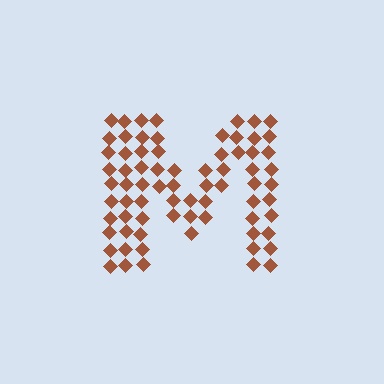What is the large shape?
The large shape is the letter M.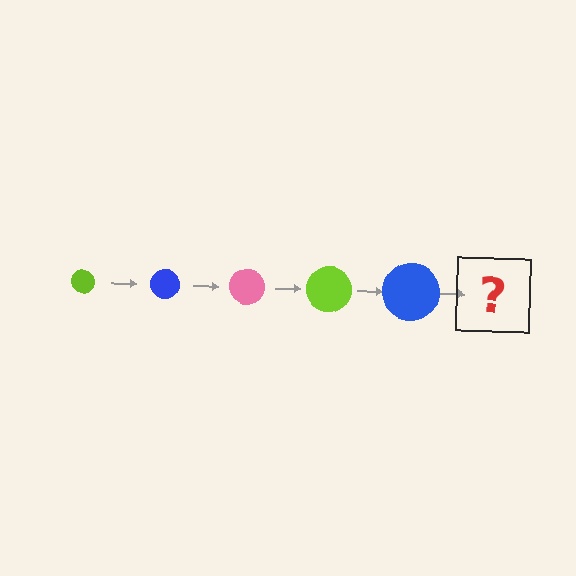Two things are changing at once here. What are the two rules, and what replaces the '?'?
The two rules are that the circle grows larger each step and the color cycles through lime, blue, and pink. The '?' should be a pink circle, larger than the previous one.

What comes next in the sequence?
The next element should be a pink circle, larger than the previous one.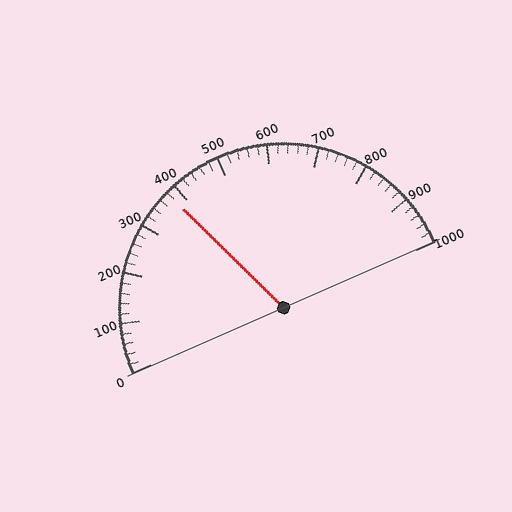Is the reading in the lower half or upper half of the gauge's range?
The reading is in the lower half of the range (0 to 1000).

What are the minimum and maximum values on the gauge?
The gauge ranges from 0 to 1000.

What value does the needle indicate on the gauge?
The needle indicates approximately 380.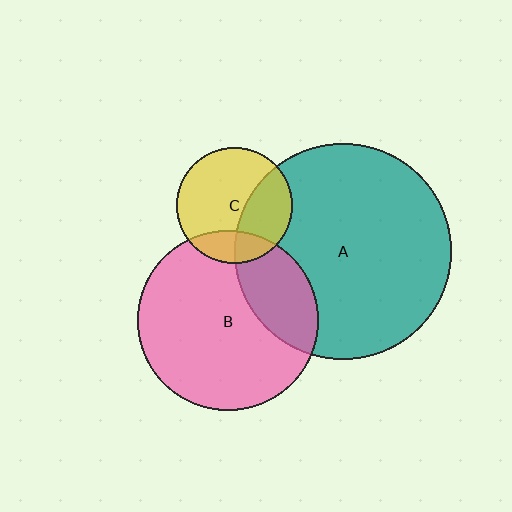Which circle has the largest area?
Circle A (teal).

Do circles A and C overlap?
Yes.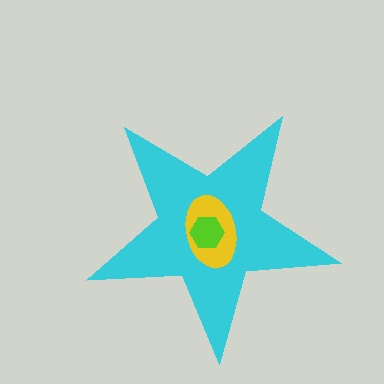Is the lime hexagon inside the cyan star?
Yes.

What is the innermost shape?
The lime hexagon.